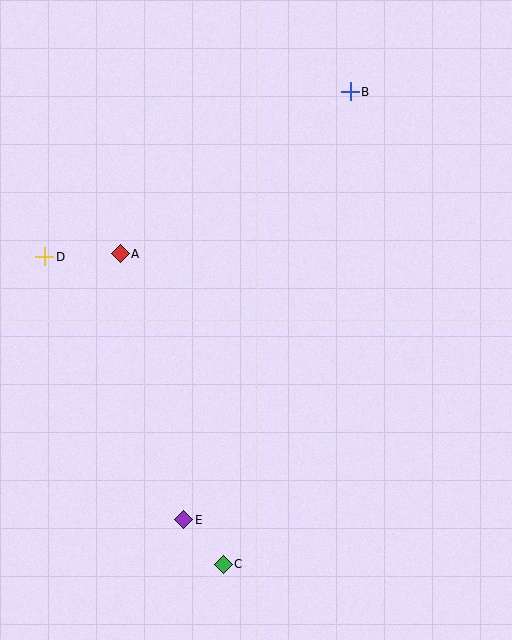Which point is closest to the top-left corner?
Point D is closest to the top-left corner.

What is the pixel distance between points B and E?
The distance between B and E is 459 pixels.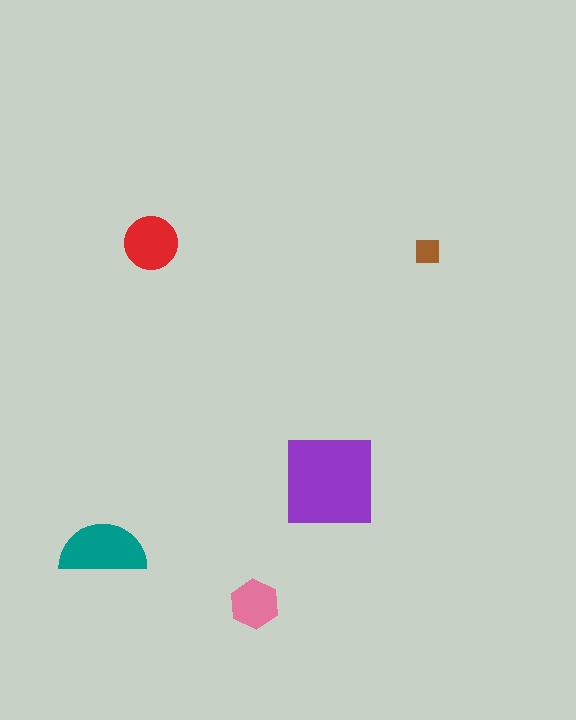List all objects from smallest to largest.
The brown square, the pink hexagon, the red circle, the teal semicircle, the purple square.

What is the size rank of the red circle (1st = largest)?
3rd.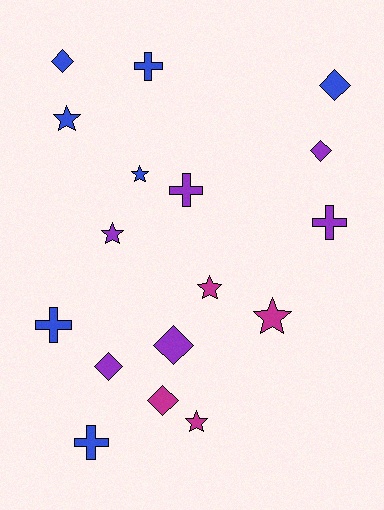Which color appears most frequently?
Blue, with 7 objects.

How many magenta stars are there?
There are 3 magenta stars.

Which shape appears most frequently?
Diamond, with 6 objects.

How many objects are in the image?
There are 17 objects.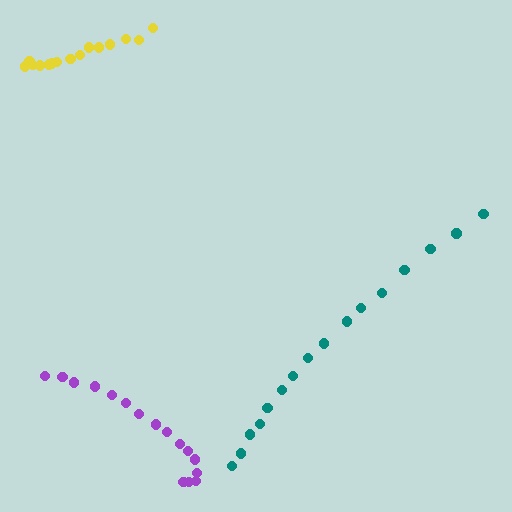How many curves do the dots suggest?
There are 3 distinct paths.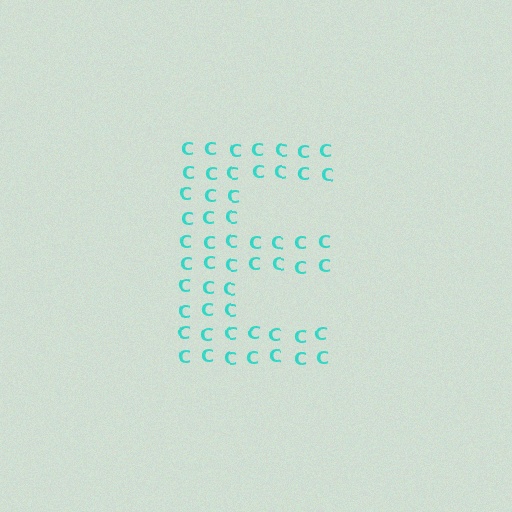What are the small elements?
The small elements are letter C's.